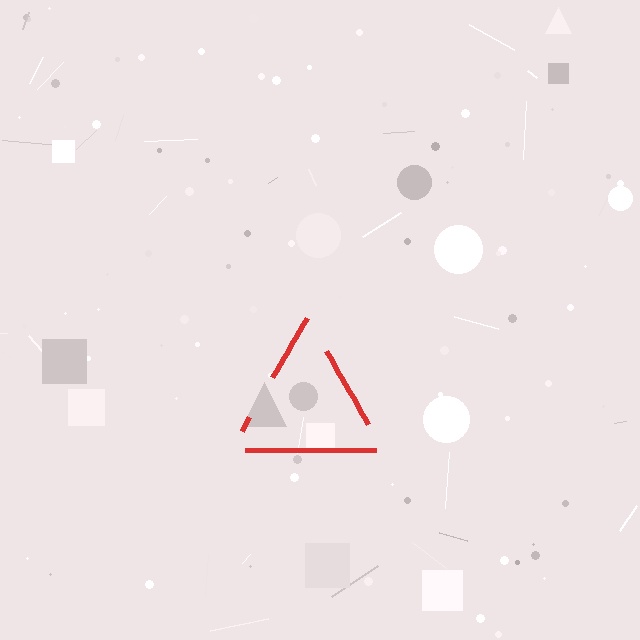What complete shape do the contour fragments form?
The contour fragments form a triangle.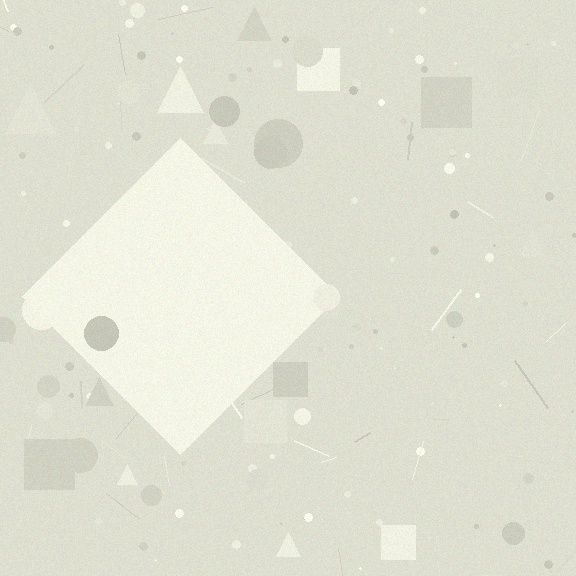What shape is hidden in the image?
A diamond is hidden in the image.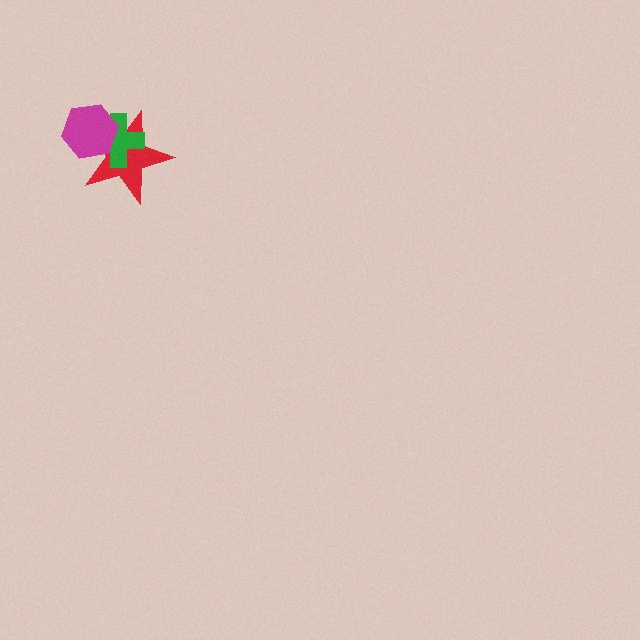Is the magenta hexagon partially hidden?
No, no other shape covers it.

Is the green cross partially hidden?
Yes, it is partially covered by another shape.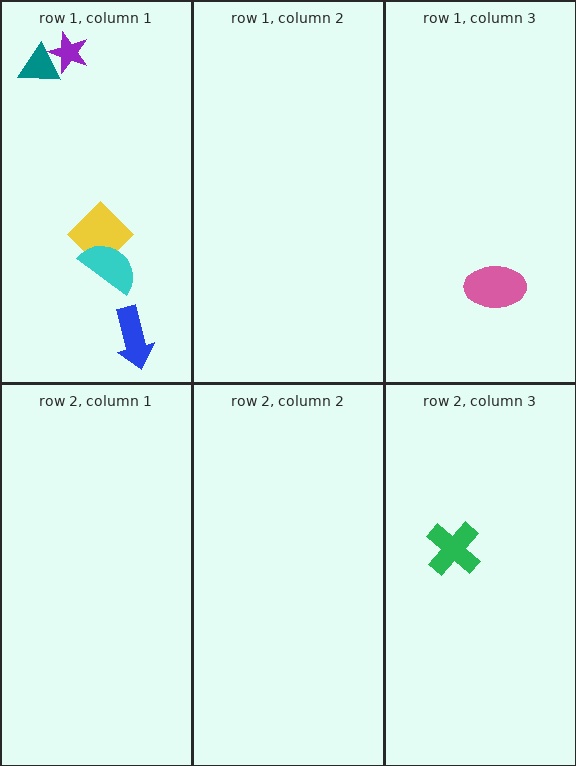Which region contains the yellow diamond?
The row 1, column 1 region.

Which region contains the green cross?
The row 2, column 3 region.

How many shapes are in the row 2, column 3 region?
1.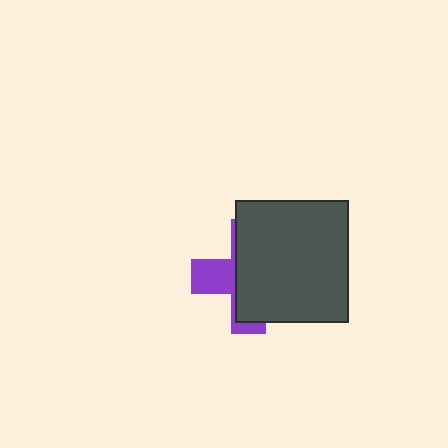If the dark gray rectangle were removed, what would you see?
You would see the complete purple cross.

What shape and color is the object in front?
The object in front is a dark gray rectangle.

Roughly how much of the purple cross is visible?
A small part of it is visible (roughly 32%).